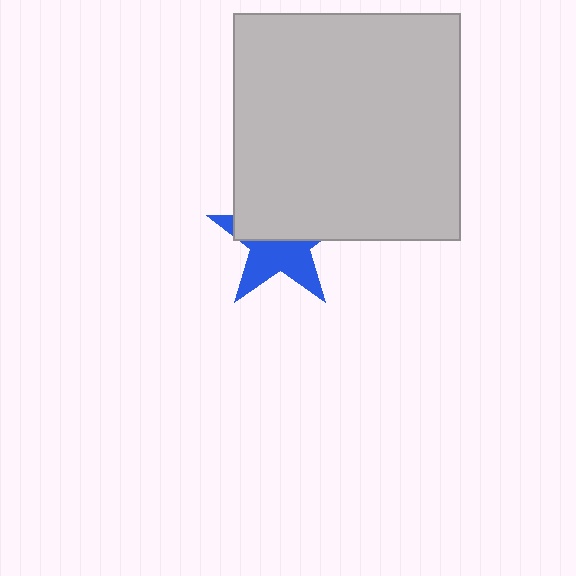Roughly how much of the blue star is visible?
About half of it is visible (roughly 48%).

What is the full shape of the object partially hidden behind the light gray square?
The partially hidden object is a blue star.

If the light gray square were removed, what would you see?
You would see the complete blue star.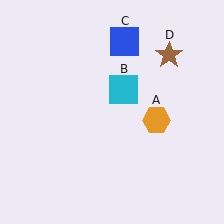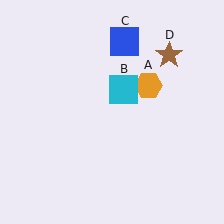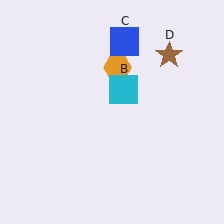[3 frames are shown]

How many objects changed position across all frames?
1 object changed position: orange hexagon (object A).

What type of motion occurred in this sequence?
The orange hexagon (object A) rotated counterclockwise around the center of the scene.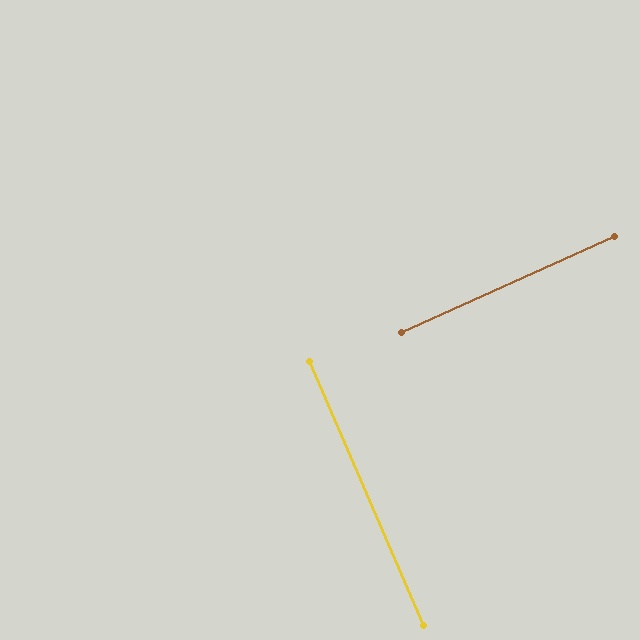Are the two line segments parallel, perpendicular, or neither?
Perpendicular — they meet at approximately 89°.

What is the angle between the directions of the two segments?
Approximately 89 degrees.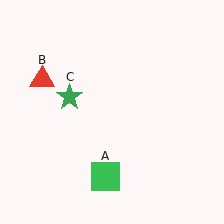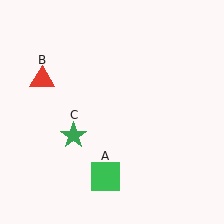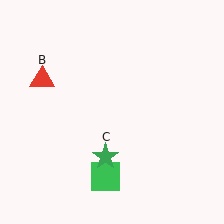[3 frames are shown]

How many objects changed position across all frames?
1 object changed position: green star (object C).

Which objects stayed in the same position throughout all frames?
Green square (object A) and red triangle (object B) remained stationary.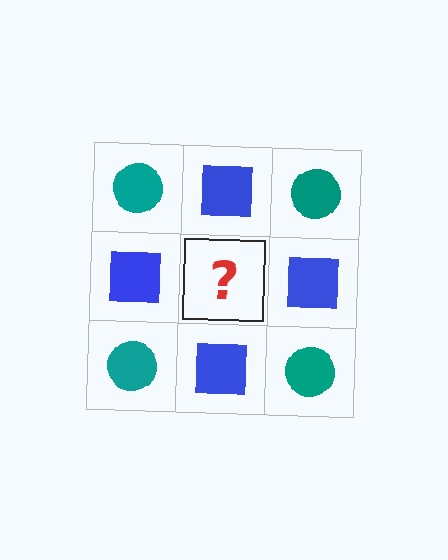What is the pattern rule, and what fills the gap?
The rule is that it alternates teal circle and blue square in a checkerboard pattern. The gap should be filled with a teal circle.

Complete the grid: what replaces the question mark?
The question mark should be replaced with a teal circle.